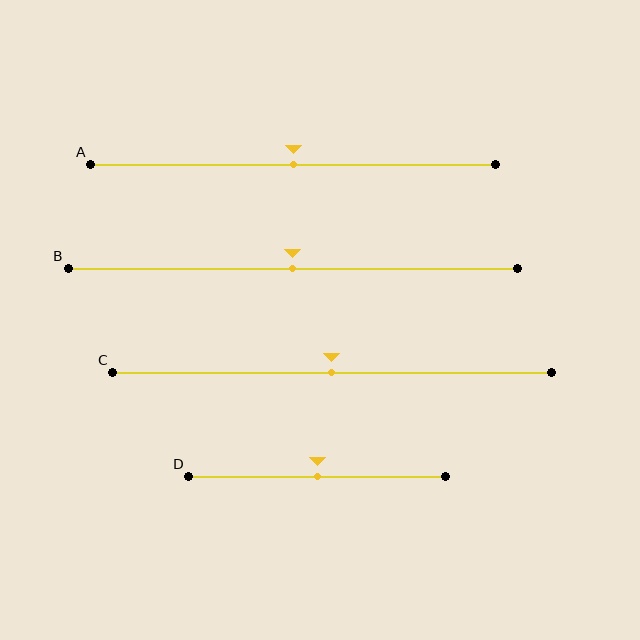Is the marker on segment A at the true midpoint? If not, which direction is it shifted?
Yes, the marker on segment A is at the true midpoint.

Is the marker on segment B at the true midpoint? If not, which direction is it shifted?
Yes, the marker on segment B is at the true midpoint.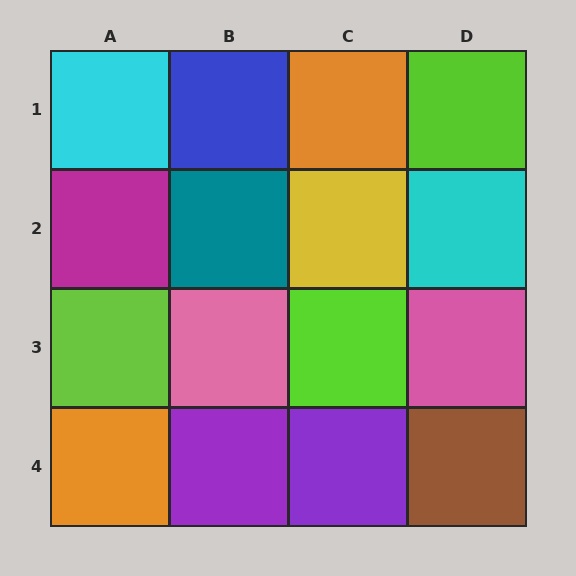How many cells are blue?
1 cell is blue.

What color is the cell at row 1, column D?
Lime.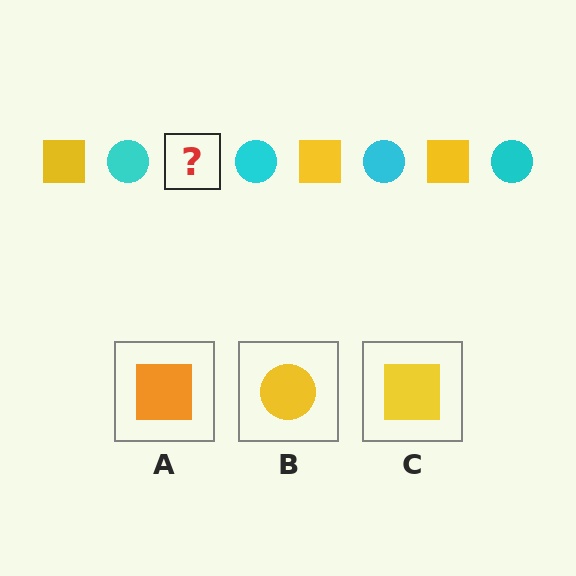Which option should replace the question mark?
Option C.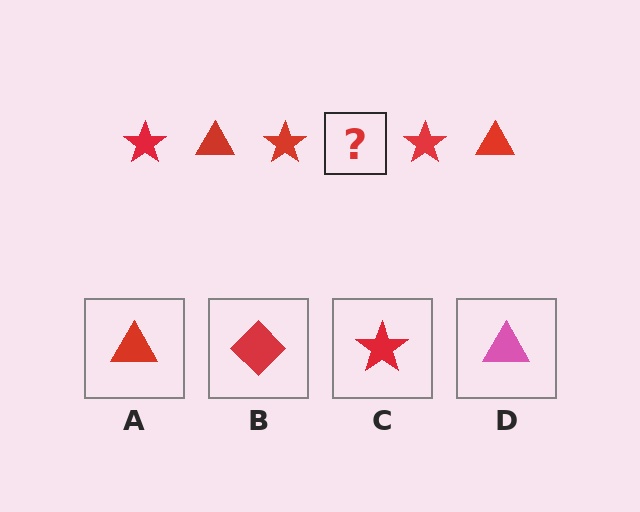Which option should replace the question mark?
Option A.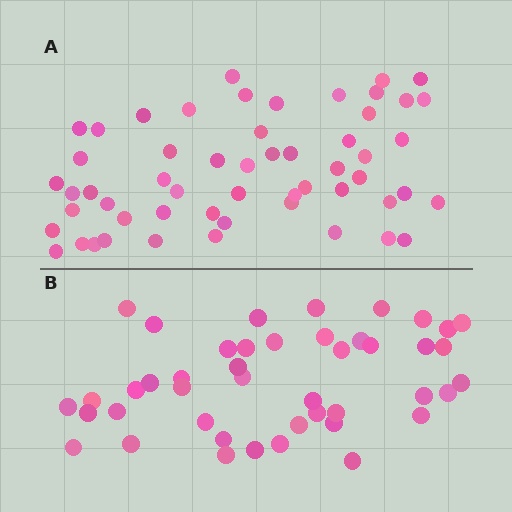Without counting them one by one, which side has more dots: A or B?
Region A (the top region) has more dots.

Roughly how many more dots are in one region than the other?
Region A has roughly 12 or so more dots than region B.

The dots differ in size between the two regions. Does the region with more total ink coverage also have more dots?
No. Region B has more total ink coverage because its dots are larger, but region A actually contains more individual dots. Total area can be misleading — the number of items is what matters here.